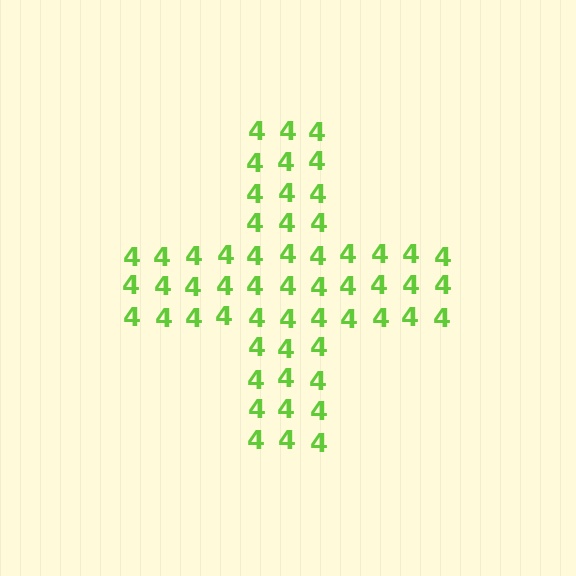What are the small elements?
The small elements are digit 4's.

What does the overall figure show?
The overall figure shows a cross.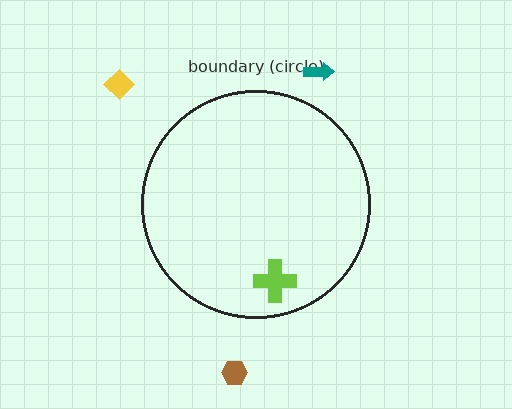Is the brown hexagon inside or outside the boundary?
Outside.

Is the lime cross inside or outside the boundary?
Inside.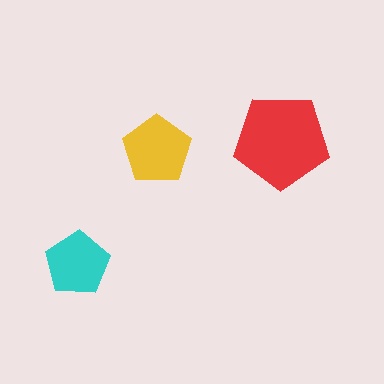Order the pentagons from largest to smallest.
the red one, the yellow one, the cyan one.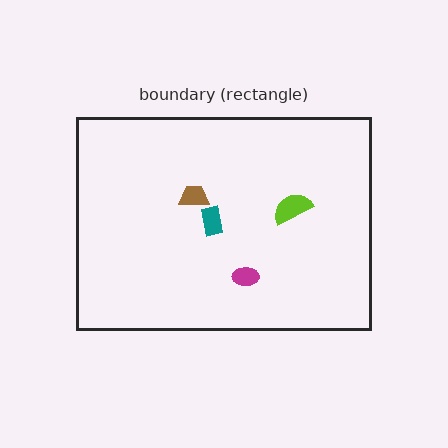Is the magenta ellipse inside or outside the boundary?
Inside.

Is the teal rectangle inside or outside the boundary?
Inside.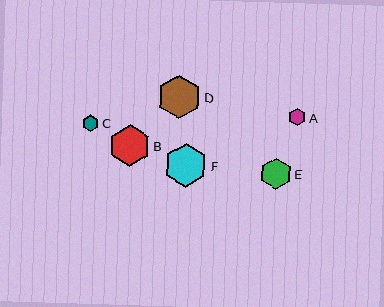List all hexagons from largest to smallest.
From largest to smallest: D, F, B, E, A, C.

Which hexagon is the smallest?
Hexagon C is the smallest with a size of approximately 17 pixels.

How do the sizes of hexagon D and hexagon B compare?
Hexagon D and hexagon B are approximately the same size.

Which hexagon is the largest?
Hexagon D is the largest with a size of approximately 44 pixels.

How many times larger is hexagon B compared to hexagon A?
Hexagon B is approximately 2.3 times the size of hexagon A.